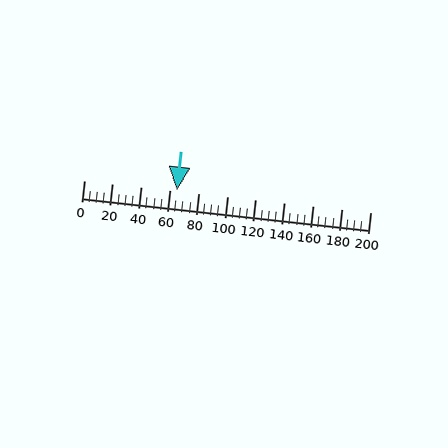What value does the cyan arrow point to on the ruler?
The cyan arrow points to approximately 65.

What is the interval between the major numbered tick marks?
The major tick marks are spaced 20 units apart.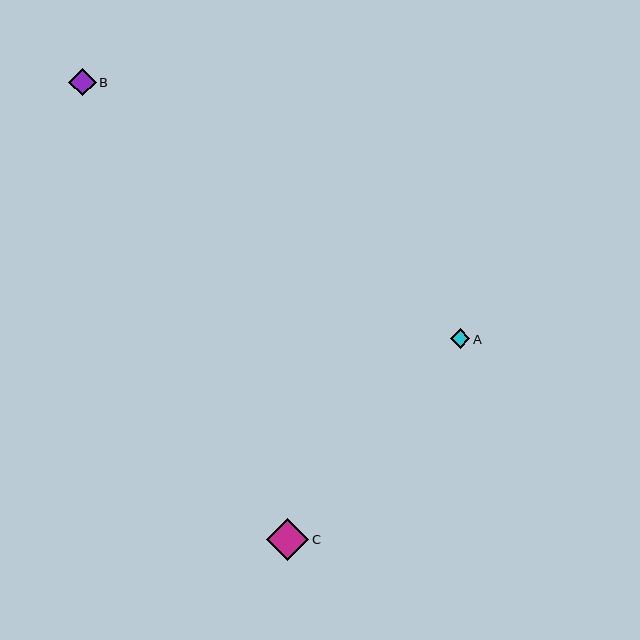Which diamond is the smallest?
Diamond A is the smallest with a size of approximately 20 pixels.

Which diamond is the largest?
Diamond C is the largest with a size of approximately 42 pixels.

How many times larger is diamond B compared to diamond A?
Diamond B is approximately 1.4 times the size of diamond A.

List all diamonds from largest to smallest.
From largest to smallest: C, B, A.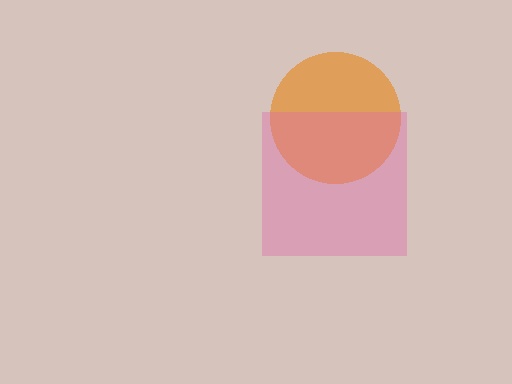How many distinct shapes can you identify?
There are 2 distinct shapes: an orange circle, a pink square.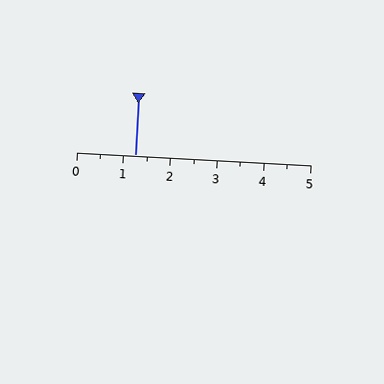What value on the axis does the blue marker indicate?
The marker indicates approximately 1.2.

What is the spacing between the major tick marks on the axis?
The major ticks are spaced 1 apart.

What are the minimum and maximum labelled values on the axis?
The axis runs from 0 to 5.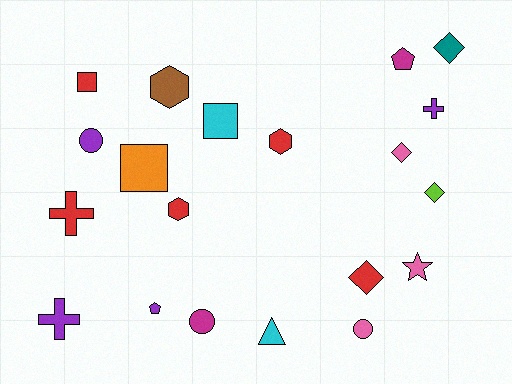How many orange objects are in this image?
There is 1 orange object.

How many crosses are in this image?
There are 3 crosses.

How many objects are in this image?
There are 20 objects.